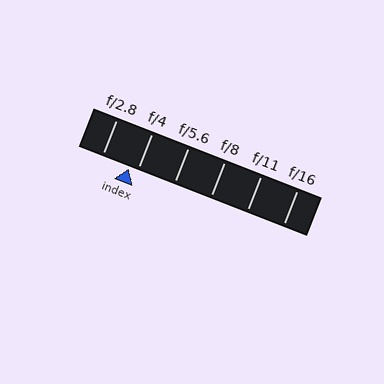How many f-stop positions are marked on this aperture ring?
There are 6 f-stop positions marked.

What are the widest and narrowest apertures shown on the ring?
The widest aperture shown is f/2.8 and the narrowest is f/16.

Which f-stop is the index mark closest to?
The index mark is closest to f/4.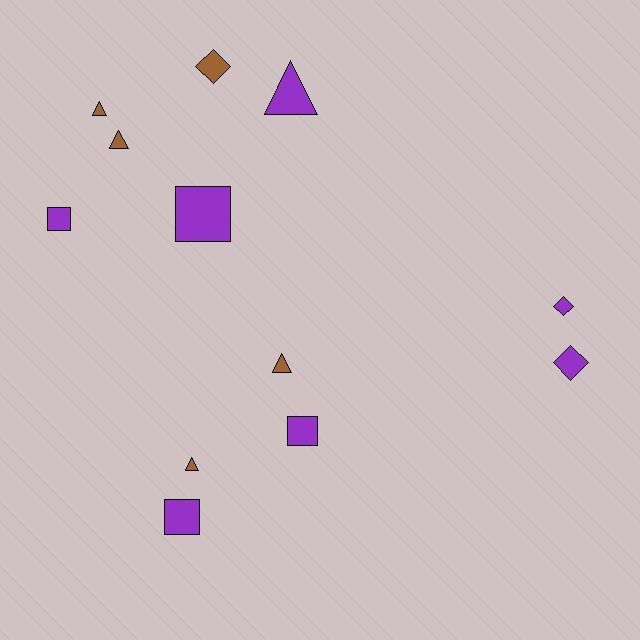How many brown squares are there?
There are no brown squares.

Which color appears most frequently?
Purple, with 7 objects.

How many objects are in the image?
There are 12 objects.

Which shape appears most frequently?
Triangle, with 5 objects.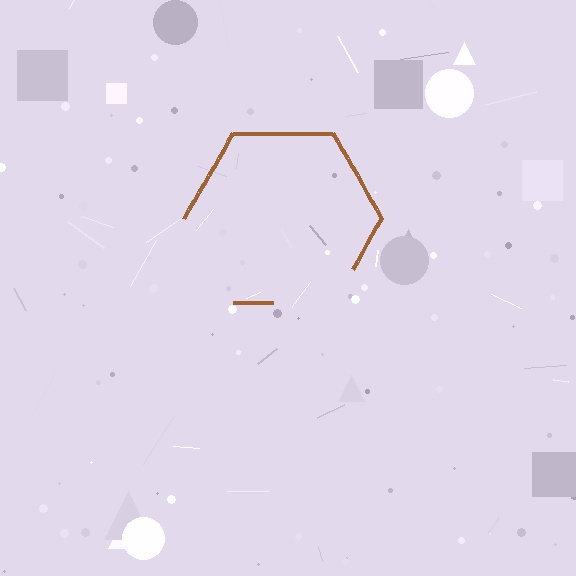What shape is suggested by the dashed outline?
The dashed outline suggests a hexagon.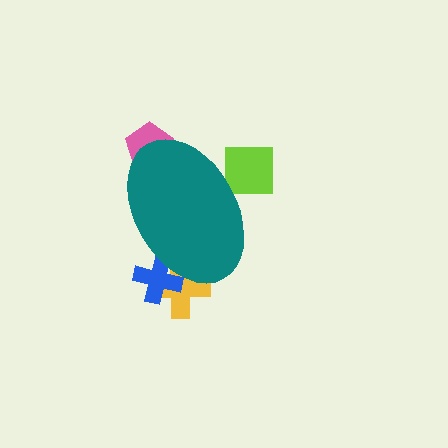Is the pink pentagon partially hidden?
Yes, the pink pentagon is partially hidden behind the teal ellipse.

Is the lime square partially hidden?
Yes, the lime square is partially hidden behind the teal ellipse.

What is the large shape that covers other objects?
A teal ellipse.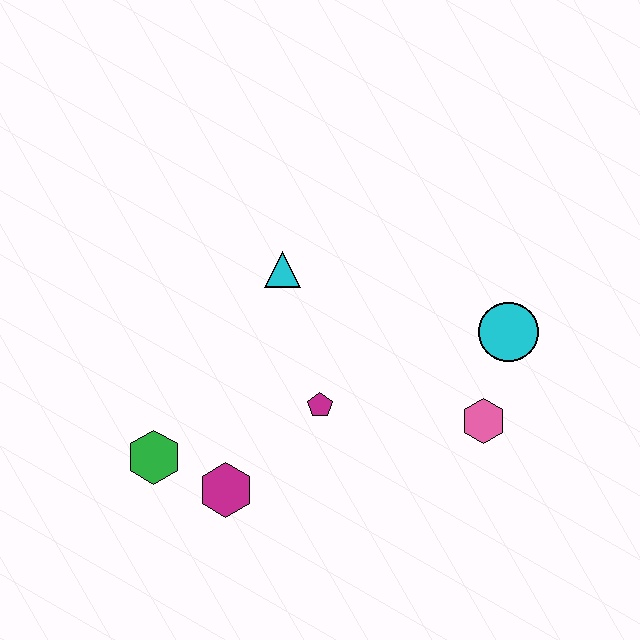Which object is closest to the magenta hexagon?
The green hexagon is closest to the magenta hexagon.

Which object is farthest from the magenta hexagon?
The cyan circle is farthest from the magenta hexagon.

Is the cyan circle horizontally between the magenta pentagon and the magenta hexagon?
No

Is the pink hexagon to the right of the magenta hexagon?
Yes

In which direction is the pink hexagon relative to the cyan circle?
The pink hexagon is below the cyan circle.